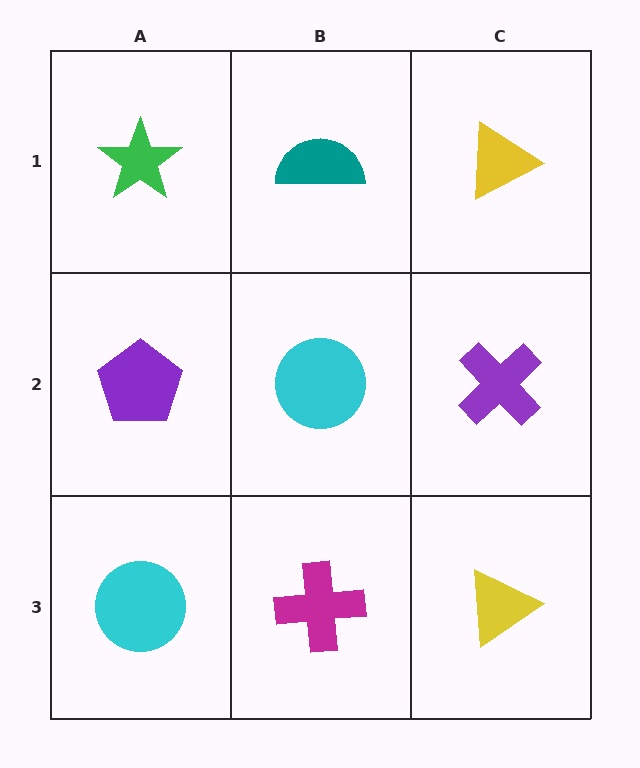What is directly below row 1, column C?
A purple cross.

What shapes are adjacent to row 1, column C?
A purple cross (row 2, column C), a teal semicircle (row 1, column B).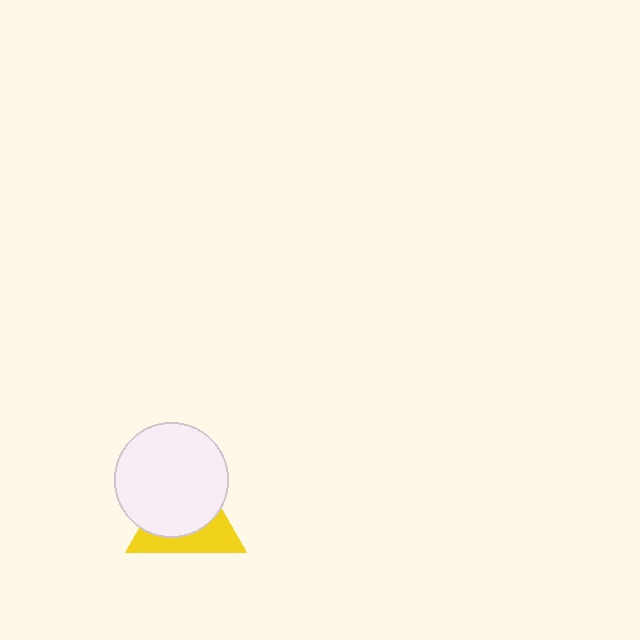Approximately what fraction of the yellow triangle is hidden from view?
Roughly 60% of the yellow triangle is hidden behind the white circle.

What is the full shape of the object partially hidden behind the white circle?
The partially hidden object is a yellow triangle.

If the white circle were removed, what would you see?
You would see the complete yellow triangle.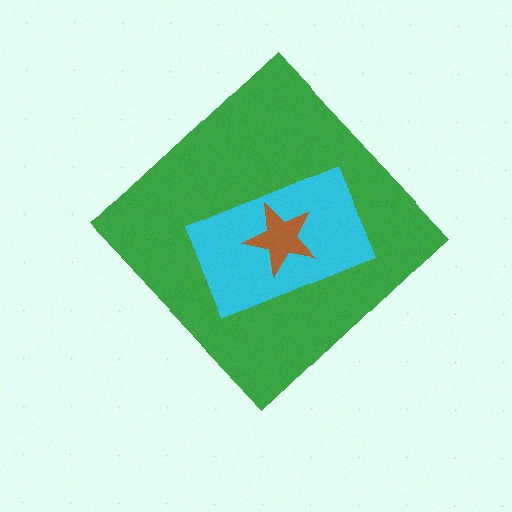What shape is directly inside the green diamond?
The cyan rectangle.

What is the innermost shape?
The brown star.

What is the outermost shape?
The green diamond.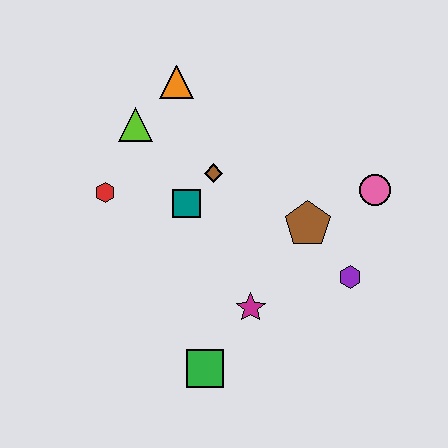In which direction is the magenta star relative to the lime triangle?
The magenta star is below the lime triangle.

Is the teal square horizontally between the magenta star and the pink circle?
No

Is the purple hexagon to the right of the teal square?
Yes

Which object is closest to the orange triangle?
The lime triangle is closest to the orange triangle.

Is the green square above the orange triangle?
No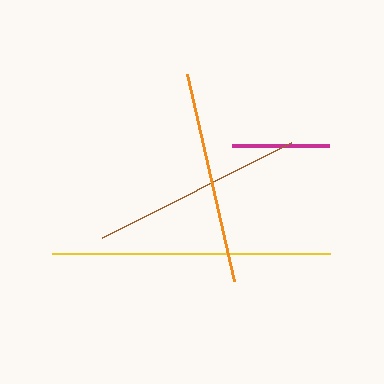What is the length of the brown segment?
The brown segment is approximately 212 pixels long.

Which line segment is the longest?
The yellow line is the longest at approximately 278 pixels.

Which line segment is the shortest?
The magenta line is the shortest at approximately 97 pixels.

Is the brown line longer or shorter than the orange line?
The orange line is longer than the brown line.